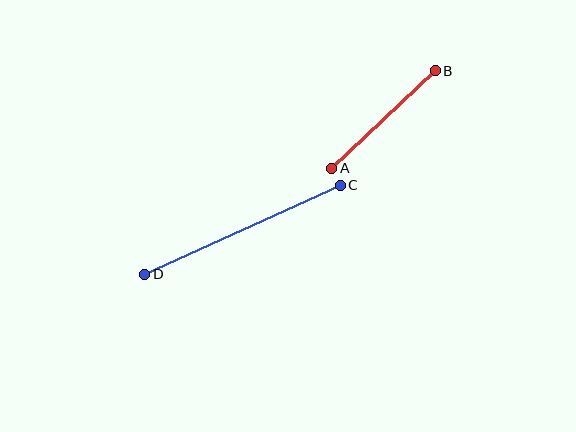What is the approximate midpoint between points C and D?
The midpoint is at approximately (242, 230) pixels.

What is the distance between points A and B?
The distance is approximately 142 pixels.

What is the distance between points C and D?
The distance is approximately 214 pixels.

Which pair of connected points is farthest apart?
Points C and D are farthest apart.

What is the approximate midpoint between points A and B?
The midpoint is at approximately (384, 119) pixels.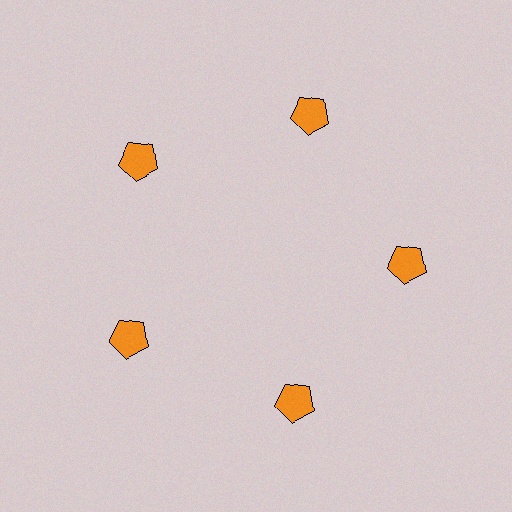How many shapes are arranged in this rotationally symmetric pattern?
There are 5 shapes, arranged in 5 groups of 1.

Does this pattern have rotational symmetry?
Yes, this pattern has 5-fold rotational symmetry. It looks the same after rotating 72 degrees around the center.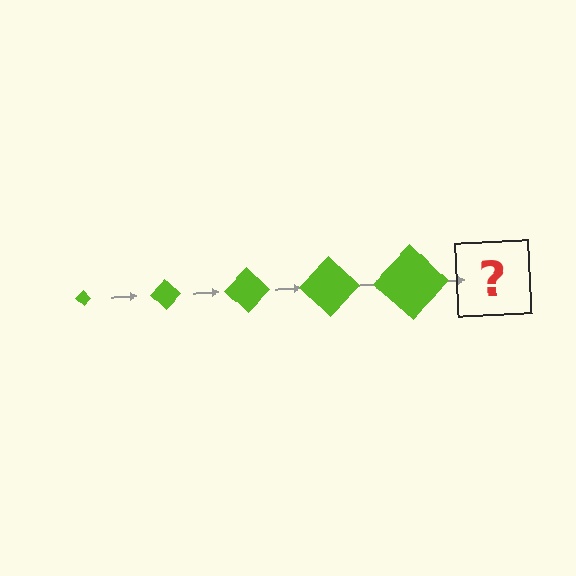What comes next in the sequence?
The next element should be a lime diamond, larger than the previous one.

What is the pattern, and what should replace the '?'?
The pattern is that the diamond gets progressively larger each step. The '?' should be a lime diamond, larger than the previous one.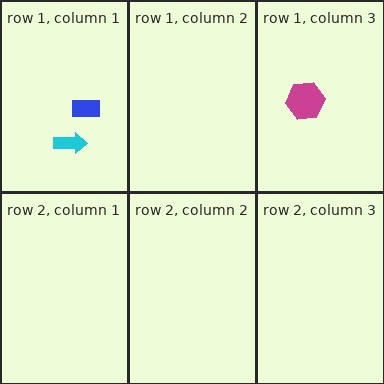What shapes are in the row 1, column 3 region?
The magenta hexagon.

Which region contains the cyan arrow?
The row 1, column 1 region.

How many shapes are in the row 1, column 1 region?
2.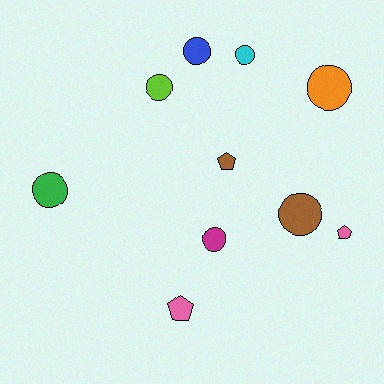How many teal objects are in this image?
There are no teal objects.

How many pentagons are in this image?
There are 3 pentagons.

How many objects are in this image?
There are 10 objects.